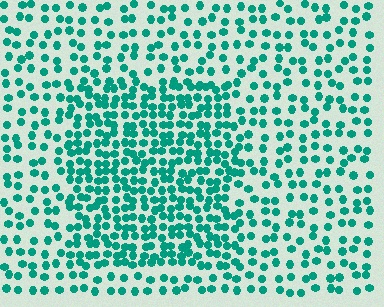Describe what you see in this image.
The image contains small teal elements arranged at two different densities. A rectangle-shaped region is visible where the elements are more densely packed than the surrounding area.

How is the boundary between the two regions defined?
The boundary is defined by a change in element density (approximately 1.9x ratio). All elements are the same color, size, and shape.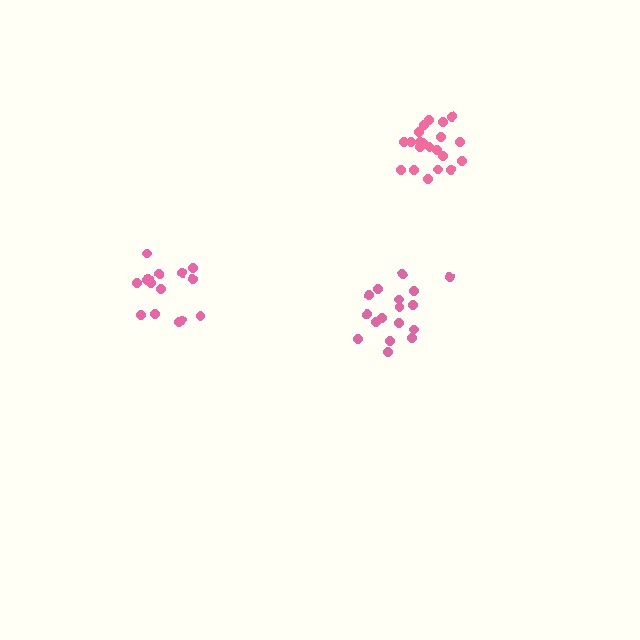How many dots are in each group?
Group 1: 15 dots, Group 2: 17 dots, Group 3: 21 dots (53 total).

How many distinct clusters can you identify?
There are 3 distinct clusters.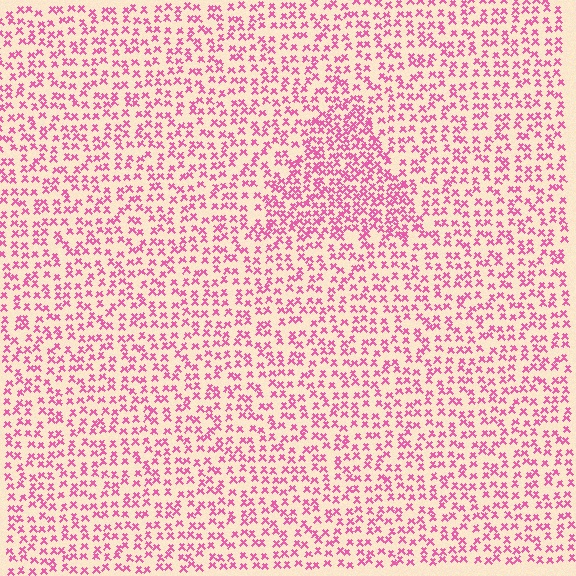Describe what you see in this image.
The image contains small pink elements arranged at two different densities. A triangle-shaped region is visible where the elements are more densely packed than the surrounding area.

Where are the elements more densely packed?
The elements are more densely packed inside the triangle boundary.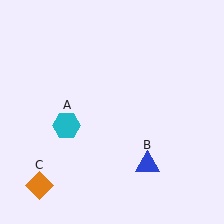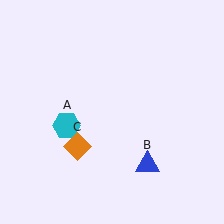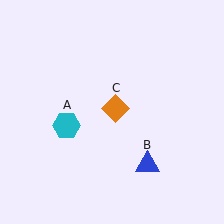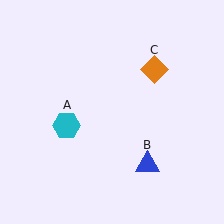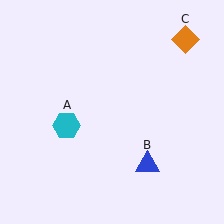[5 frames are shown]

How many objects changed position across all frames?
1 object changed position: orange diamond (object C).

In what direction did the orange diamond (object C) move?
The orange diamond (object C) moved up and to the right.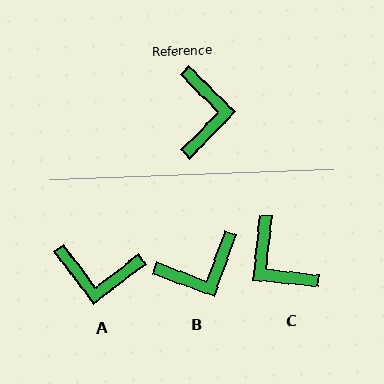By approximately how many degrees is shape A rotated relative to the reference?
Approximately 98 degrees clockwise.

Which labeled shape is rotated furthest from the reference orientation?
C, about 141 degrees away.